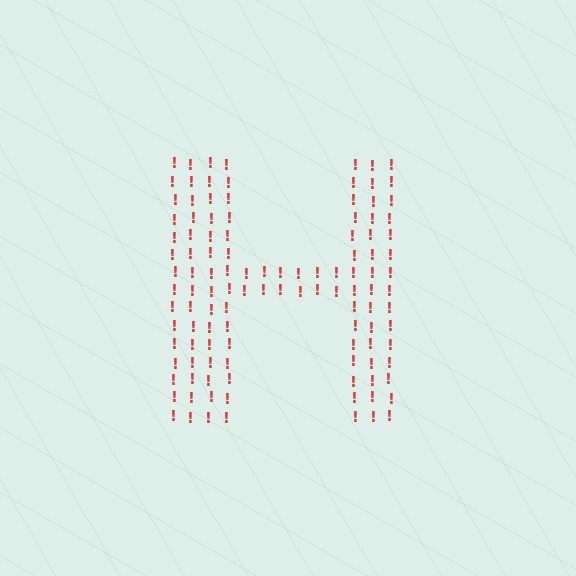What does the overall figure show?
The overall figure shows the letter H.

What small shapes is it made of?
It is made of small exclamation marks.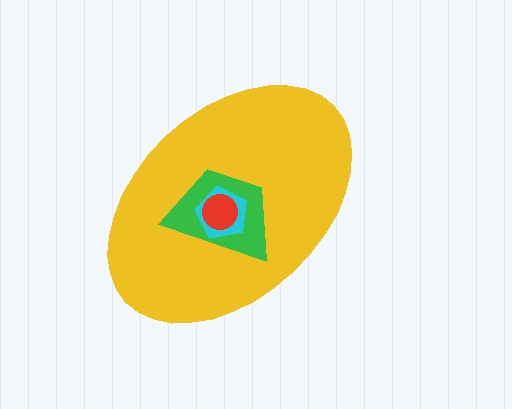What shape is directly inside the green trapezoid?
The cyan pentagon.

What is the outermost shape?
The yellow ellipse.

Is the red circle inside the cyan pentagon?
Yes.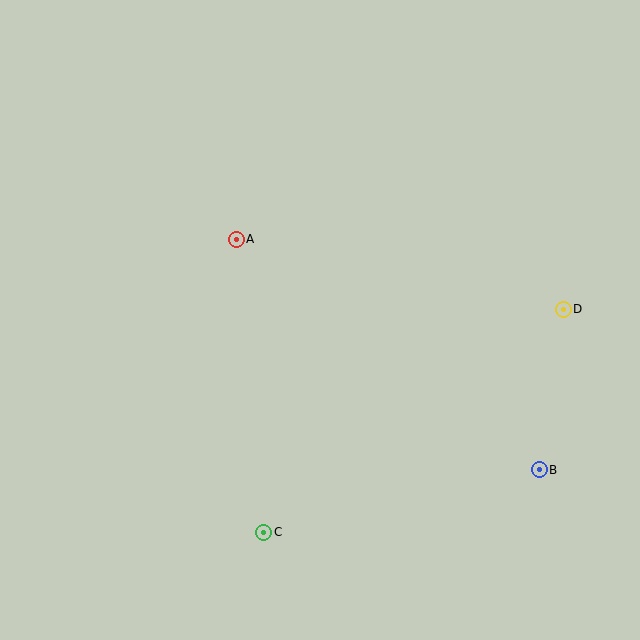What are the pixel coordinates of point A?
Point A is at (236, 239).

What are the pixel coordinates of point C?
Point C is at (264, 532).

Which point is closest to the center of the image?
Point A at (236, 239) is closest to the center.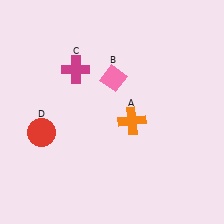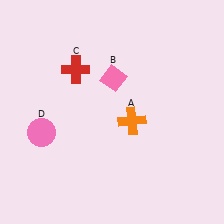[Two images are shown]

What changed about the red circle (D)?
In Image 1, D is red. In Image 2, it changed to pink.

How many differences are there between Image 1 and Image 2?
There are 2 differences between the two images.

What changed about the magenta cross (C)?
In Image 1, C is magenta. In Image 2, it changed to red.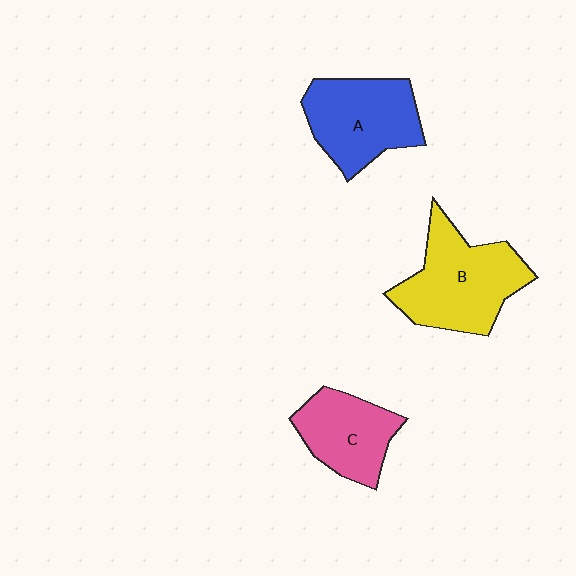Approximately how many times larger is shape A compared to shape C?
Approximately 1.3 times.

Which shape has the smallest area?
Shape C (pink).